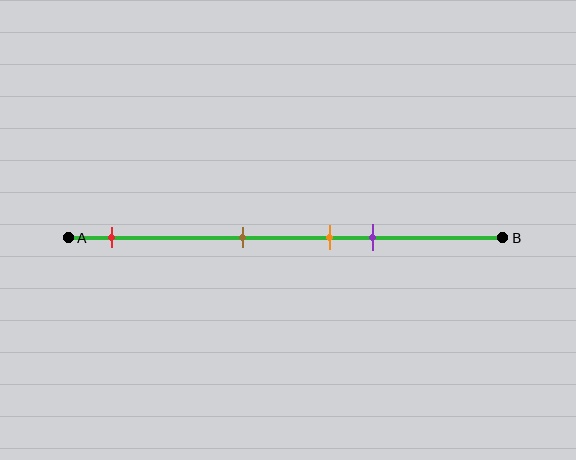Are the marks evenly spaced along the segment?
No, the marks are not evenly spaced.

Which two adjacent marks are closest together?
The orange and purple marks are the closest adjacent pair.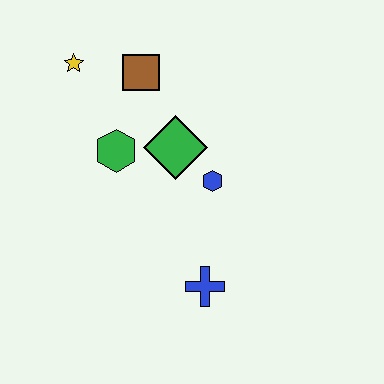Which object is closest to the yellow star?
The brown square is closest to the yellow star.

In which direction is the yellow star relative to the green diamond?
The yellow star is to the left of the green diamond.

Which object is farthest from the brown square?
The blue cross is farthest from the brown square.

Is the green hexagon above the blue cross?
Yes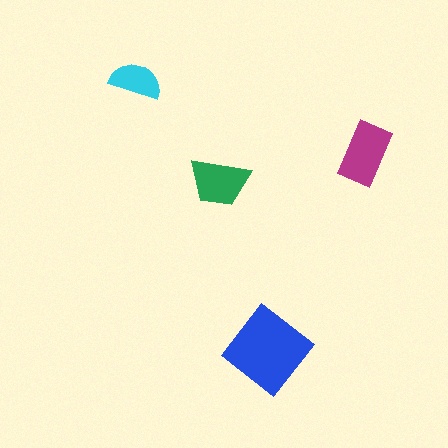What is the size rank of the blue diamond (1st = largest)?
1st.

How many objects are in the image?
There are 4 objects in the image.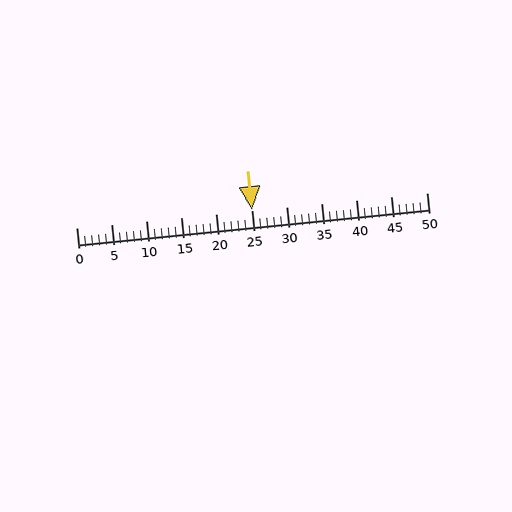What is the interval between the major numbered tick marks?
The major tick marks are spaced 5 units apart.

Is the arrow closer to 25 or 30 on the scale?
The arrow is closer to 25.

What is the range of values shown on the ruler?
The ruler shows values from 0 to 50.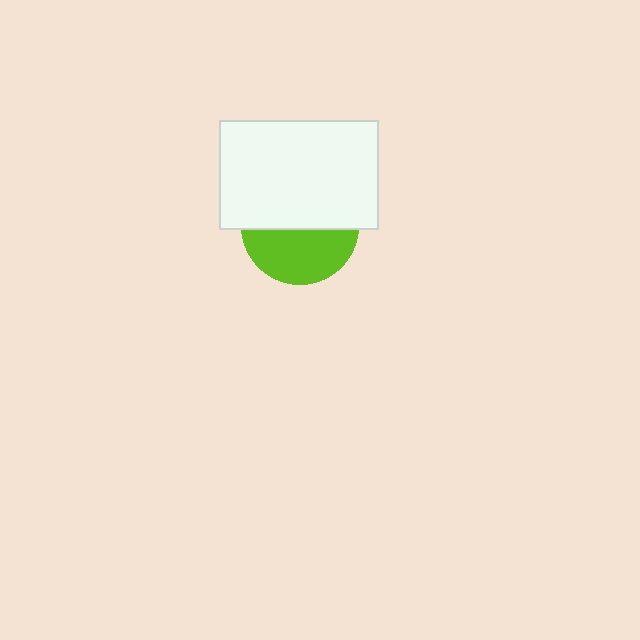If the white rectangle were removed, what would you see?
You would see the complete lime circle.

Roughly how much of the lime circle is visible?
About half of it is visible (roughly 46%).